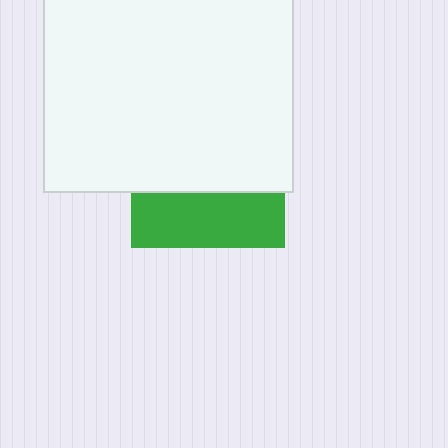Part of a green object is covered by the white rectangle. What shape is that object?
It is a square.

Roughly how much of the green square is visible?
A small part of it is visible (roughly 35%).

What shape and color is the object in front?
The object in front is a white rectangle.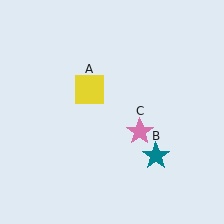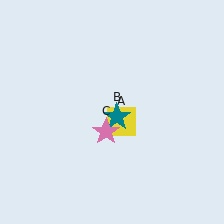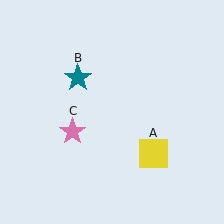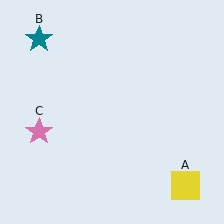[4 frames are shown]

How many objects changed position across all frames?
3 objects changed position: yellow square (object A), teal star (object B), pink star (object C).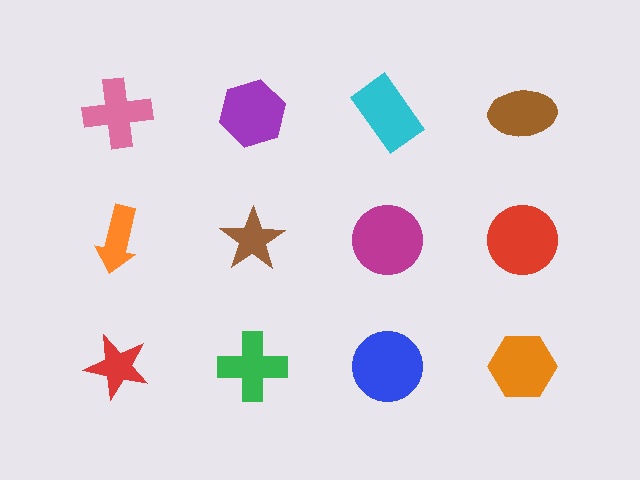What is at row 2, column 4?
A red circle.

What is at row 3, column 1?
A red star.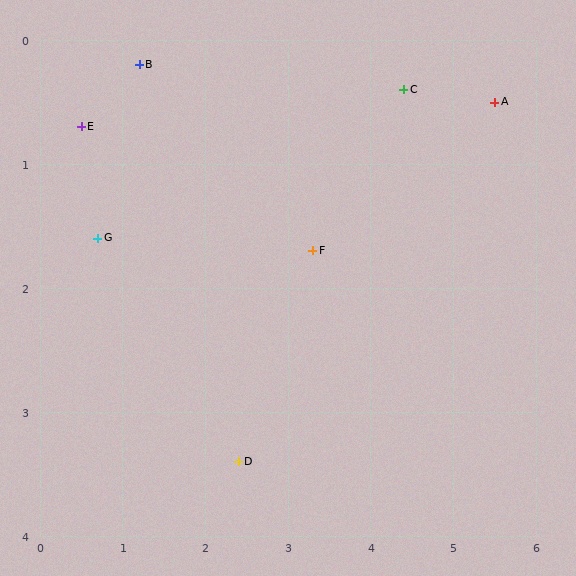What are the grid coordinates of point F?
Point F is at approximately (3.3, 1.7).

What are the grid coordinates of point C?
Point C is at approximately (4.4, 0.4).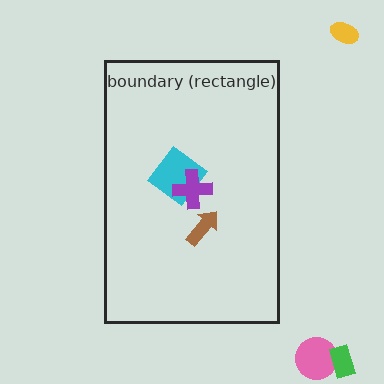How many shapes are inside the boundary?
3 inside, 3 outside.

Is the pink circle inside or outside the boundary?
Outside.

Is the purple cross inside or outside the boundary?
Inside.